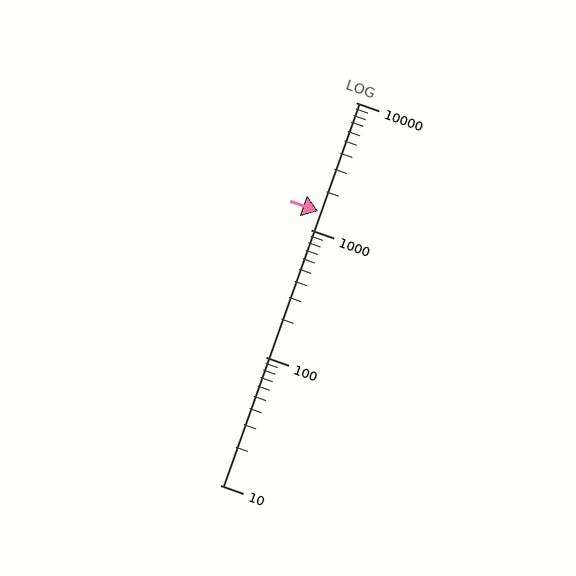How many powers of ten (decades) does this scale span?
The scale spans 3 decades, from 10 to 10000.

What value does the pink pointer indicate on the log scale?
The pointer indicates approximately 1400.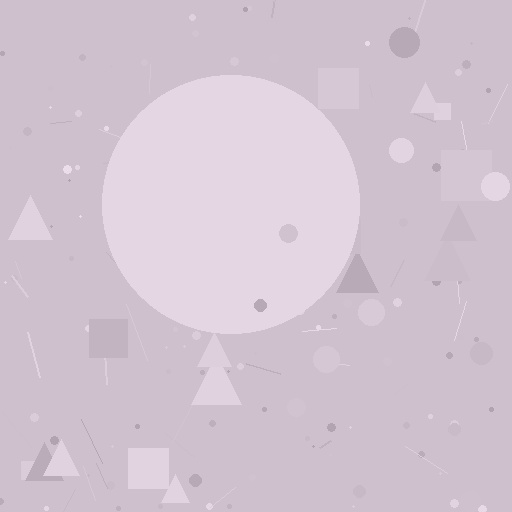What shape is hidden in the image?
A circle is hidden in the image.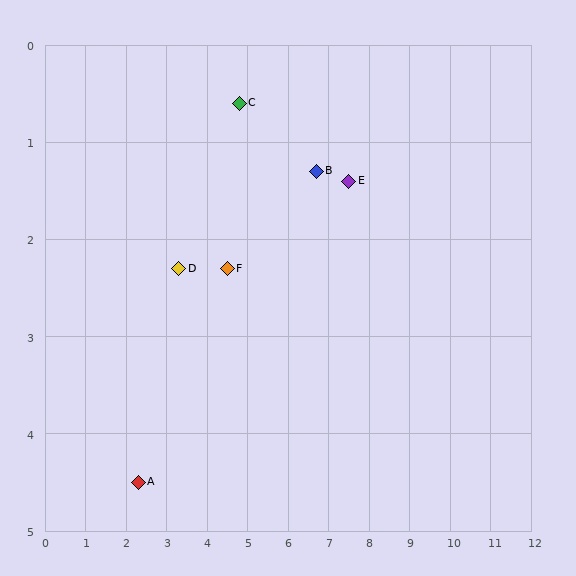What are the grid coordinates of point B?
Point B is at approximately (6.7, 1.3).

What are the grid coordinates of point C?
Point C is at approximately (4.8, 0.6).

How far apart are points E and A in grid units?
Points E and A are about 6.1 grid units apart.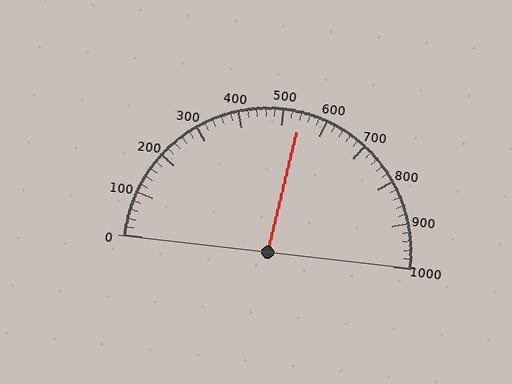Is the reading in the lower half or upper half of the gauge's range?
The reading is in the upper half of the range (0 to 1000).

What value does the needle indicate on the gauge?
The needle indicates approximately 540.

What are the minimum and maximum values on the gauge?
The gauge ranges from 0 to 1000.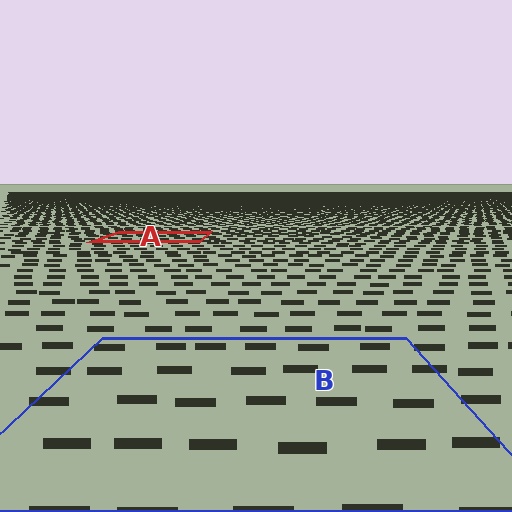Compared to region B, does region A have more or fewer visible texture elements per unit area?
Region A has more texture elements per unit area — they are packed more densely because it is farther away.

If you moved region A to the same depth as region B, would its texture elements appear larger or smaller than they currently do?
They would appear larger. At a closer depth, the same texture elements are projected at a bigger on-screen size.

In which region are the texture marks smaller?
The texture marks are smaller in region A, because it is farther away.